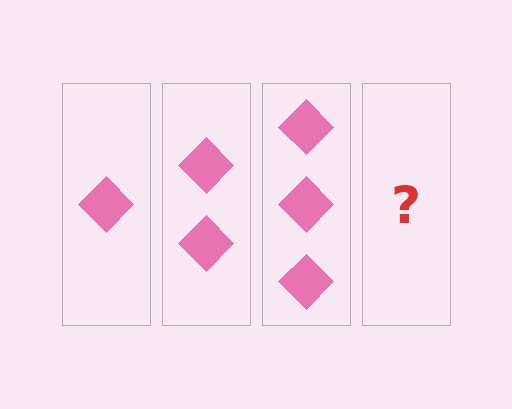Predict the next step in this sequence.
The next step is 4 diamonds.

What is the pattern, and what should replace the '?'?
The pattern is that each step adds one more diamond. The '?' should be 4 diamonds.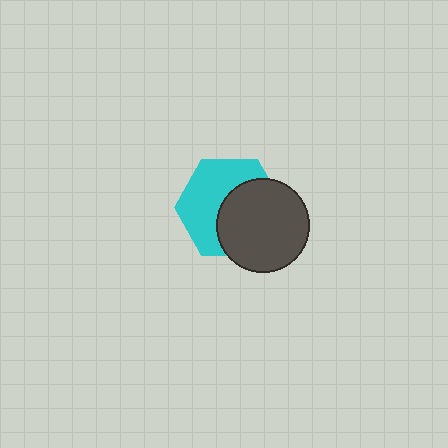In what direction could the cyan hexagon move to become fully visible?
The cyan hexagon could move toward the upper-left. That would shift it out from behind the dark gray circle entirely.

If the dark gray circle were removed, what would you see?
You would see the complete cyan hexagon.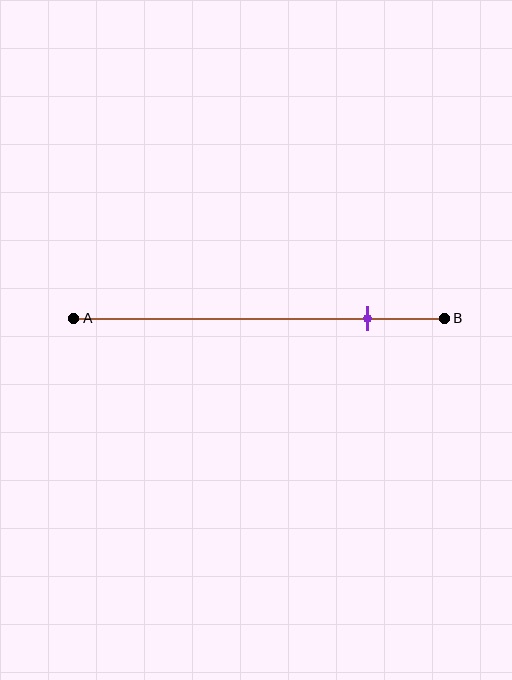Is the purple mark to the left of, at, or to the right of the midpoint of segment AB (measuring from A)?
The purple mark is to the right of the midpoint of segment AB.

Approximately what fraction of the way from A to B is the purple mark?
The purple mark is approximately 80% of the way from A to B.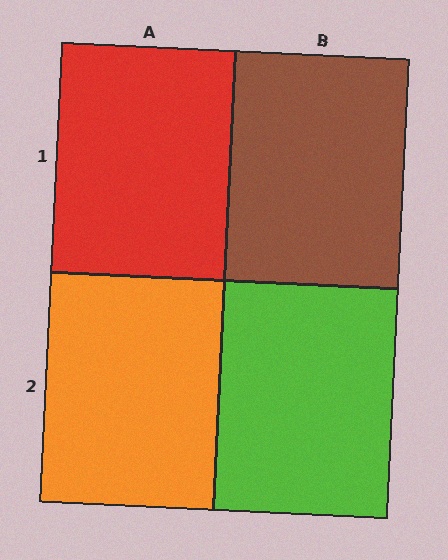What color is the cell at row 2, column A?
Orange.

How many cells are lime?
1 cell is lime.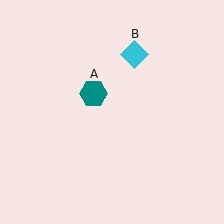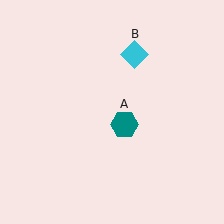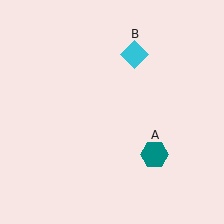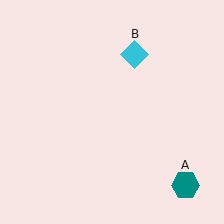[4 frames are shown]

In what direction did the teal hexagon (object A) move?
The teal hexagon (object A) moved down and to the right.